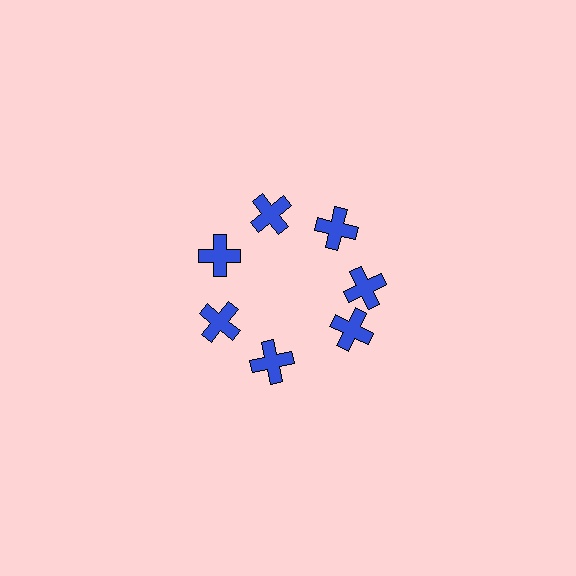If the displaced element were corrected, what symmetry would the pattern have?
It would have 7-fold rotational symmetry — the pattern would map onto itself every 51 degrees.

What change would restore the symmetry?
The symmetry would be restored by rotating it back into even spacing with its neighbors so that all 7 crosses sit at equal angles and equal distance from the center.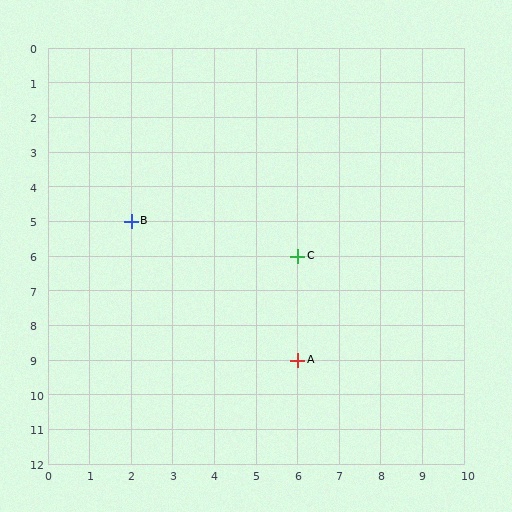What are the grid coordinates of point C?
Point C is at grid coordinates (6, 6).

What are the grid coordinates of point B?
Point B is at grid coordinates (2, 5).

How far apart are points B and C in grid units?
Points B and C are 4 columns and 1 row apart (about 4.1 grid units diagonally).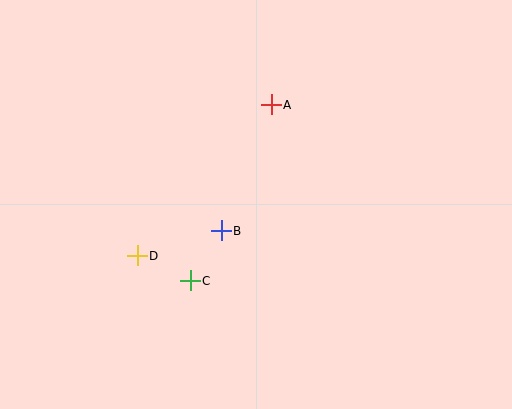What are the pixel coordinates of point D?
Point D is at (137, 256).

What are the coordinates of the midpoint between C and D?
The midpoint between C and D is at (164, 268).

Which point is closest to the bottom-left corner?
Point D is closest to the bottom-left corner.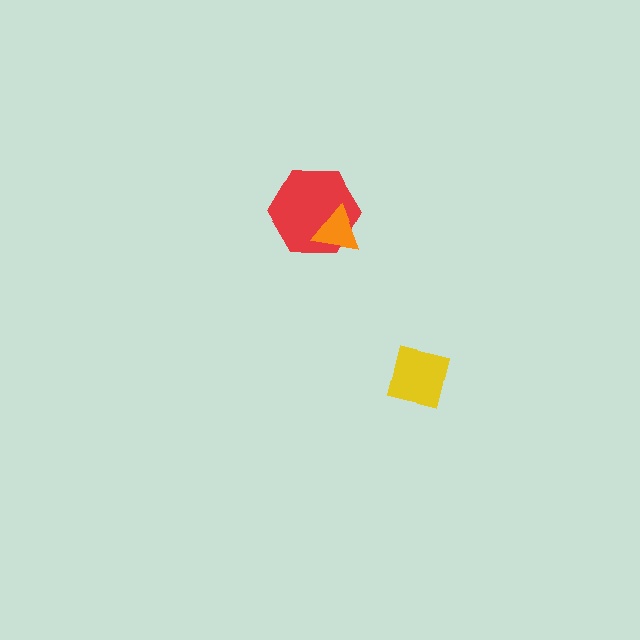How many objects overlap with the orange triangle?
1 object overlaps with the orange triangle.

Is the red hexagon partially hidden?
Yes, it is partially covered by another shape.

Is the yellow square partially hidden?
No, no other shape covers it.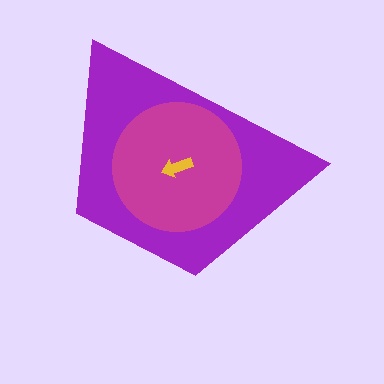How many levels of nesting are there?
3.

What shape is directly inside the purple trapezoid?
The magenta circle.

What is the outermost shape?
The purple trapezoid.